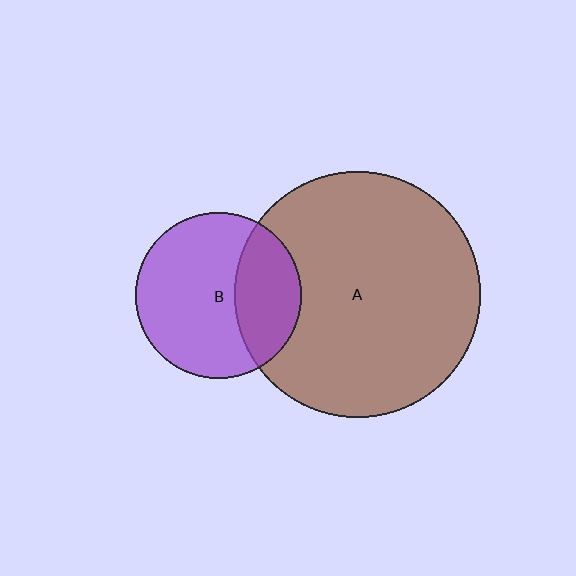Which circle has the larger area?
Circle A (brown).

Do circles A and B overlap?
Yes.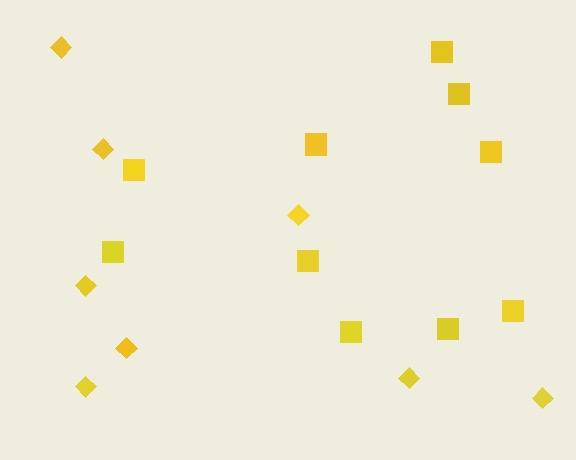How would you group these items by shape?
There are 2 groups: one group of diamonds (8) and one group of squares (10).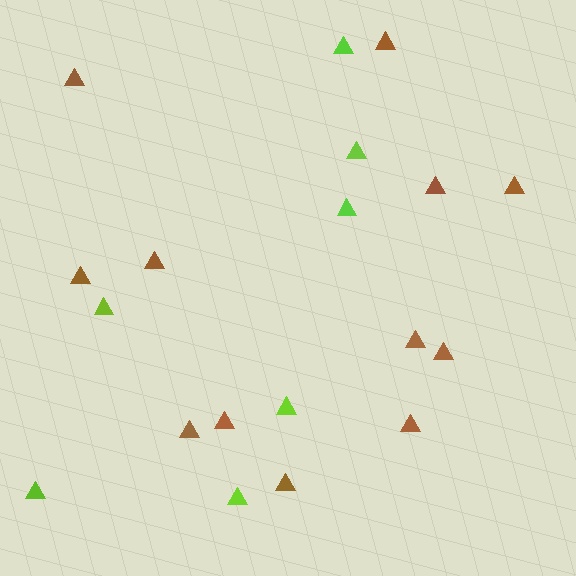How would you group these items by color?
There are 2 groups: one group of brown triangles (12) and one group of lime triangles (7).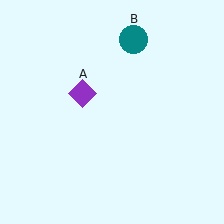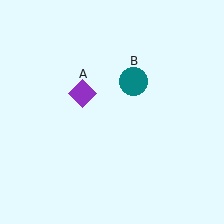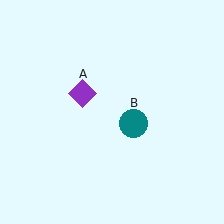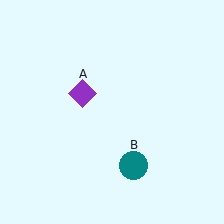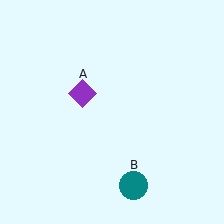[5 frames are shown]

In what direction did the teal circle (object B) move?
The teal circle (object B) moved down.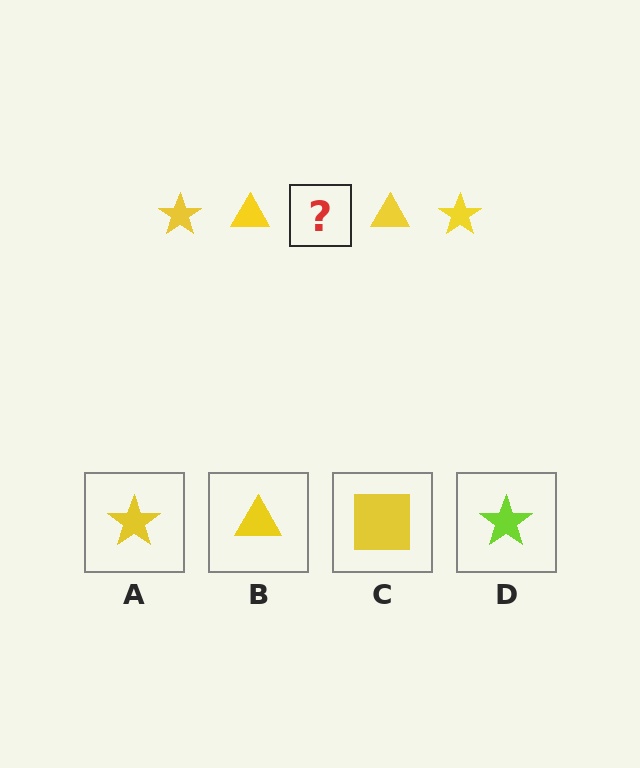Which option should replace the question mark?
Option A.